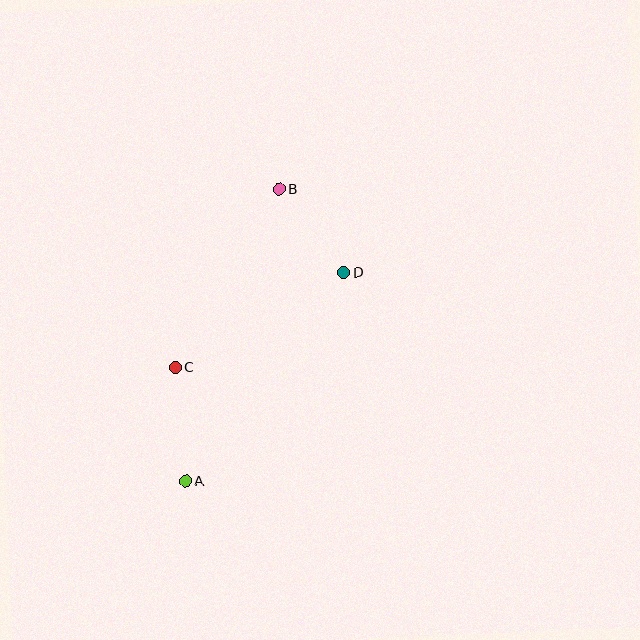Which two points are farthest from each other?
Points A and B are farthest from each other.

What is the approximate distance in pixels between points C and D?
The distance between C and D is approximately 194 pixels.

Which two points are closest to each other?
Points B and D are closest to each other.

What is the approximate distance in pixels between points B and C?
The distance between B and C is approximately 206 pixels.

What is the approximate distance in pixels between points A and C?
The distance between A and C is approximately 114 pixels.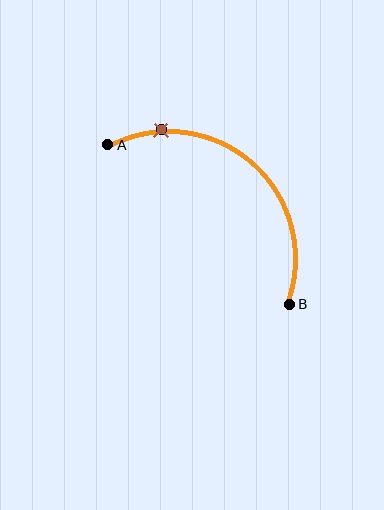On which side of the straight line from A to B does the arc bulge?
The arc bulges above and to the right of the straight line connecting A and B.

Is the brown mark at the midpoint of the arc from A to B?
No. The brown mark lies on the arc but is closer to endpoint A. The arc midpoint would be at the point on the curve equidistant along the arc from both A and B.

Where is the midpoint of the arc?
The arc midpoint is the point on the curve farthest from the straight line joining A and B. It sits above and to the right of that line.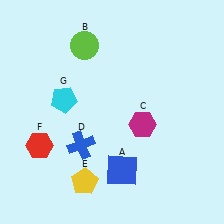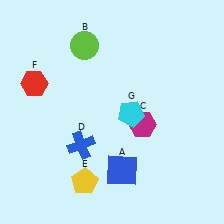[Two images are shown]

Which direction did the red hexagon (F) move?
The red hexagon (F) moved up.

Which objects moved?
The objects that moved are: the red hexagon (F), the cyan pentagon (G).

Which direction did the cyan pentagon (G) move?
The cyan pentagon (G) moved right.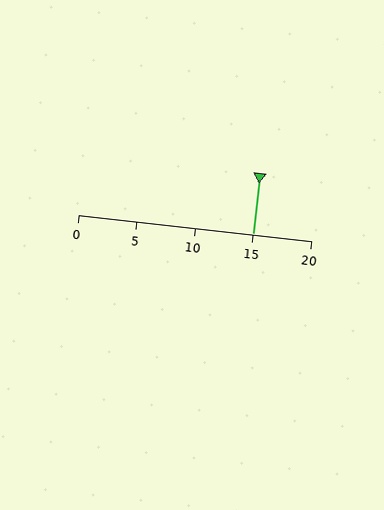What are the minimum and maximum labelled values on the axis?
The axis runs from 0 to 20.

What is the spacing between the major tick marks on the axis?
The major ticks are spaced 5 apart.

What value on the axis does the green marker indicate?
The marker indicates approximately 15.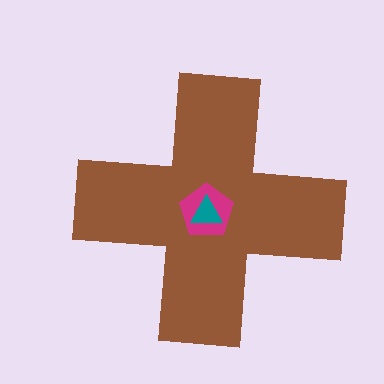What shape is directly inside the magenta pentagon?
The teal triangle.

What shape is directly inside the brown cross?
The magenta pentagon.